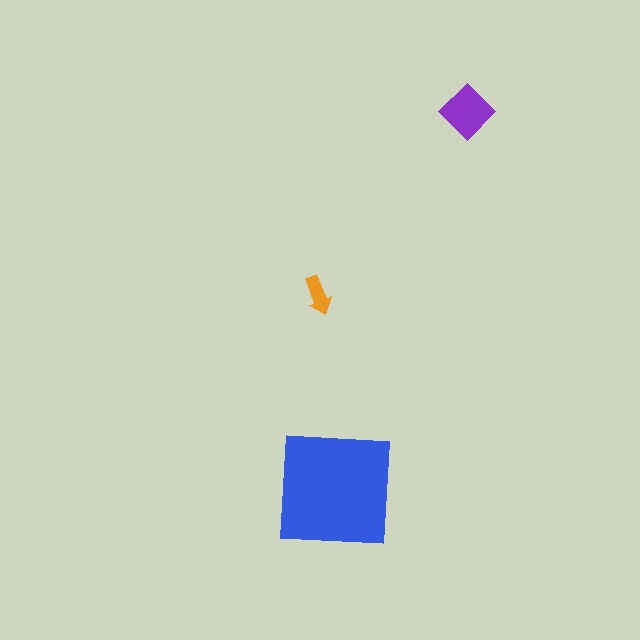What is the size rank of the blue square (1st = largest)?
1st.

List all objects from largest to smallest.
The blue square, the purple diamond, the orange arrow.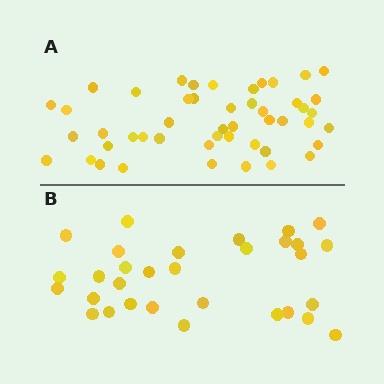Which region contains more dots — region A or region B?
Region A (the top region) has more dots.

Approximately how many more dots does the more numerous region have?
Region A has approximately 15 more dots than region B.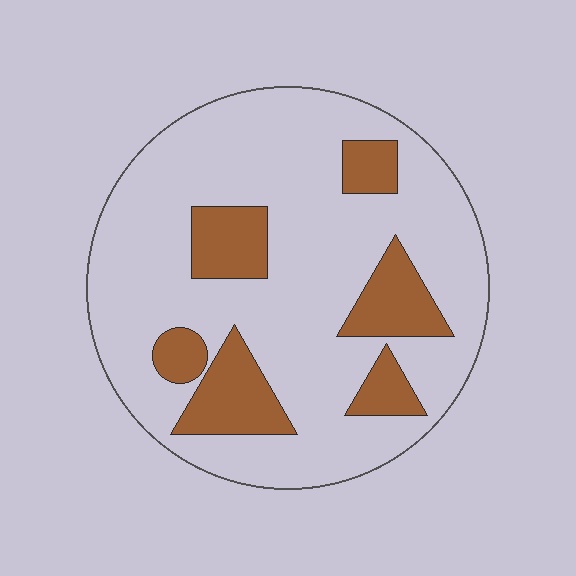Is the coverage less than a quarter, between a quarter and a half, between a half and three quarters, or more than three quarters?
Less than a quarter.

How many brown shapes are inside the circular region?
6.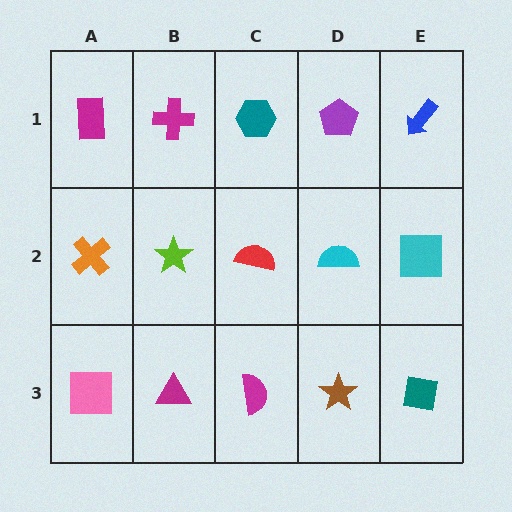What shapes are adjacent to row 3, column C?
A red semicircle (row 2, column C), a magenta triangle (row 3, column B), a brown star (row 3, column D).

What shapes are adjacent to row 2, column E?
A blue arrow (row 1, column E), a teal square (row 3, column E), a cyan semicircle (row 2, column D).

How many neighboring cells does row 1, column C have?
3.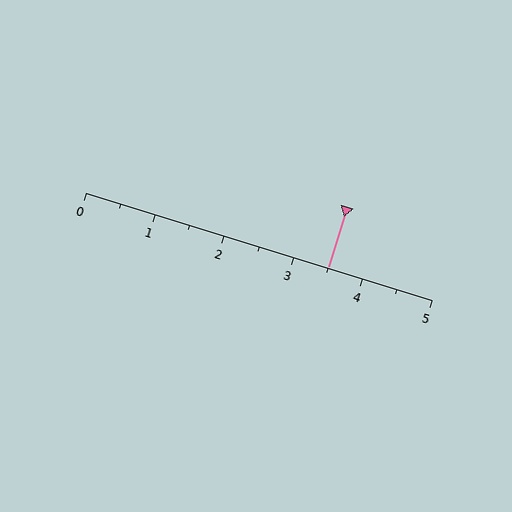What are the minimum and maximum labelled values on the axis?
The axis runs from 0 to 5.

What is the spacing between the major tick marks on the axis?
The major ticks are spaced 1 apart.